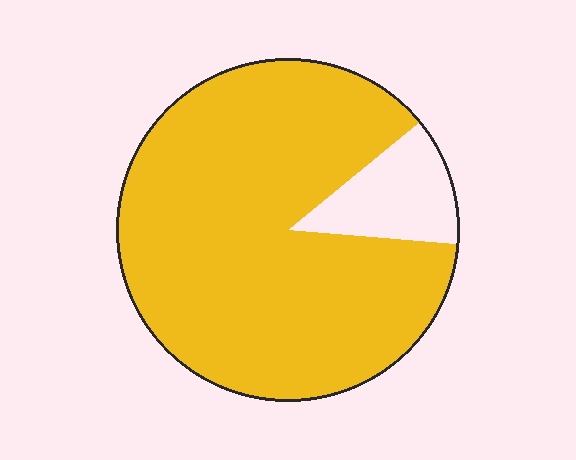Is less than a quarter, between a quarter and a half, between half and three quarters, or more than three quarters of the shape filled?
More than three quarters.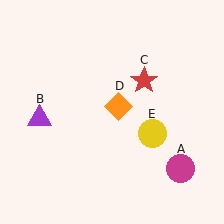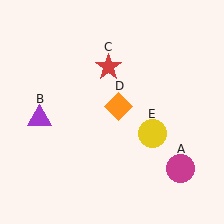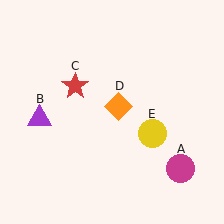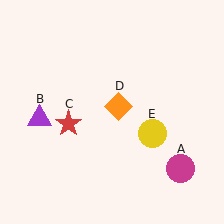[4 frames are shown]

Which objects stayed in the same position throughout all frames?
Magenta circle (object A) and purple triangle (object B) and orange diamond (object D) and yellow circle (object E) remained stationary.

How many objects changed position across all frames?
1 object changed position: red star (object C).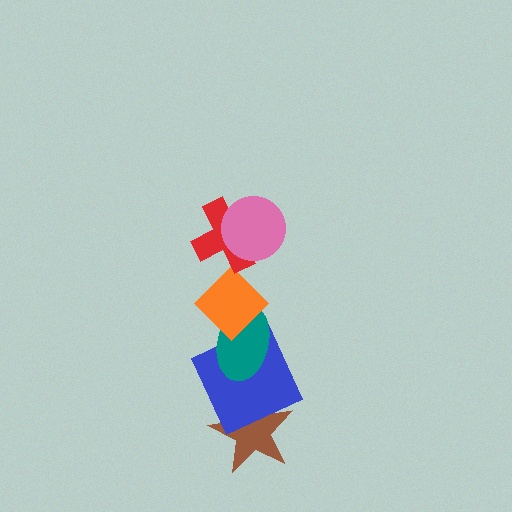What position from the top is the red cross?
The red cross is 2nd from the top.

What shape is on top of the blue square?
The teal ellipse is on top of the blue square.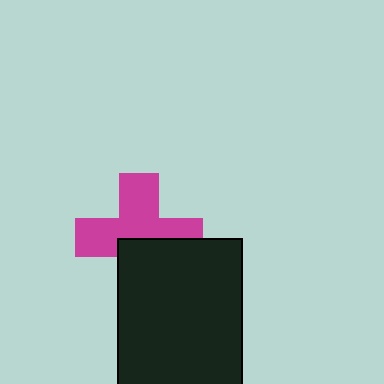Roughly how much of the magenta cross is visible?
About half of it is visible (roughly 60%).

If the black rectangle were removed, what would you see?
You would see the complete magenta cross.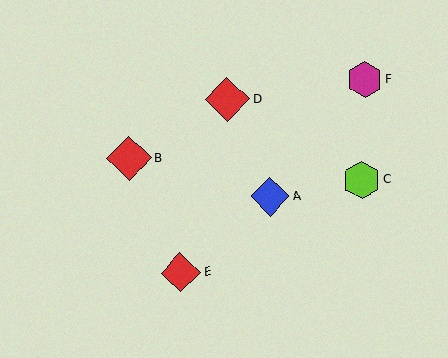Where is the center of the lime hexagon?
The center of the lime hexagon is at (362, 180).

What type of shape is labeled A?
Shape A is a blue diamond.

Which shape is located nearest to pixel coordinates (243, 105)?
The red diamond (labeled D) at (228, 100) is nearest to that location.